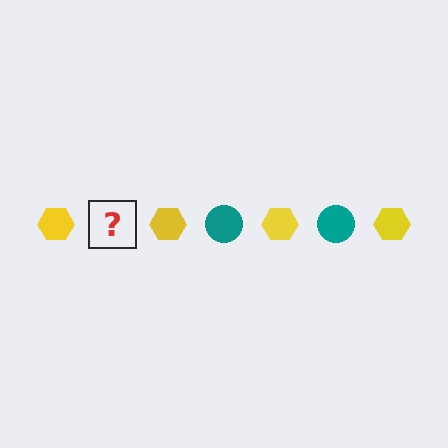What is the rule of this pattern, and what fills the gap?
The rule is that the pattern alternates between yellow hexagon and teal circle. The gap should be filled with a teal circle.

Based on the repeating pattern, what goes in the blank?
The blank should be a teal circle.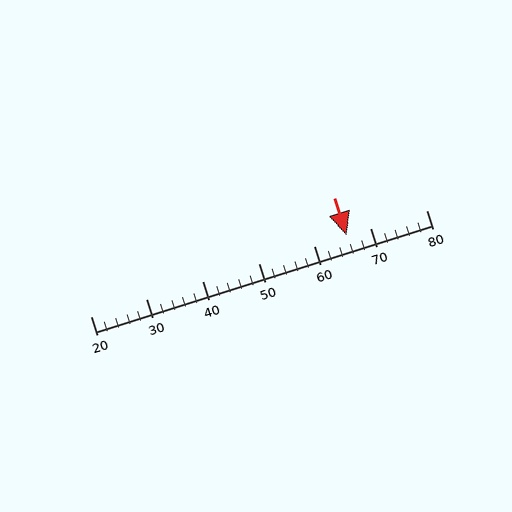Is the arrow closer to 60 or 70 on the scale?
The arrow is closer to 70.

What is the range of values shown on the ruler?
The ruler shows values from 20 to 80.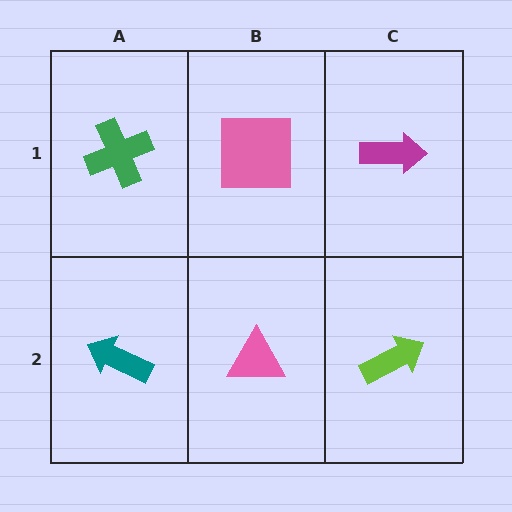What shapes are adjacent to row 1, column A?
A teal arrow (row 2, column A), a pink square (row 1, column B).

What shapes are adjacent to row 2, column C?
A magenta arrow (row 1, column C), a pink triangle (row 2, column B).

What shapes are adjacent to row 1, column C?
A lime arrow (row 2, column C), a pink square (row 1, column B).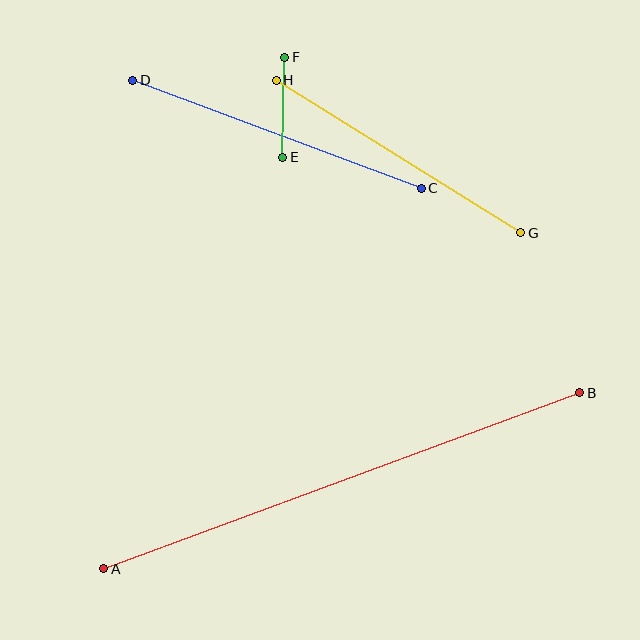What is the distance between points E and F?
The distance is approximately 100 pixels.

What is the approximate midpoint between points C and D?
The midpoint is at approximately (277, 134) pixels.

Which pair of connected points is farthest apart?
Points A and B are farthest apart.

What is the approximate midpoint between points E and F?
The midpoint is at approximately (284, 107) pixels.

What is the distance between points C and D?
The distance is approximately 308 pixels.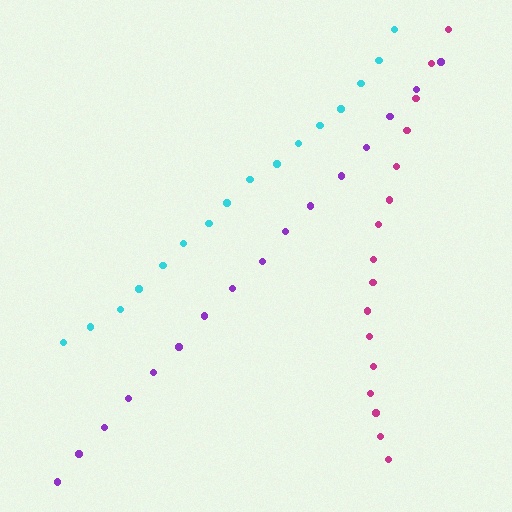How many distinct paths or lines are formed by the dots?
There are 3 distinct paths.